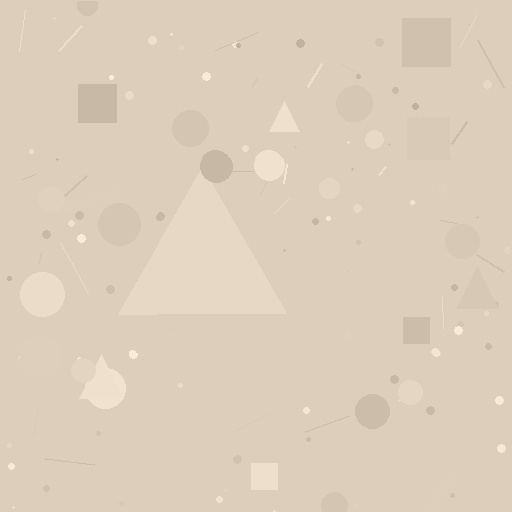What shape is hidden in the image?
A triangle is hidden in the image.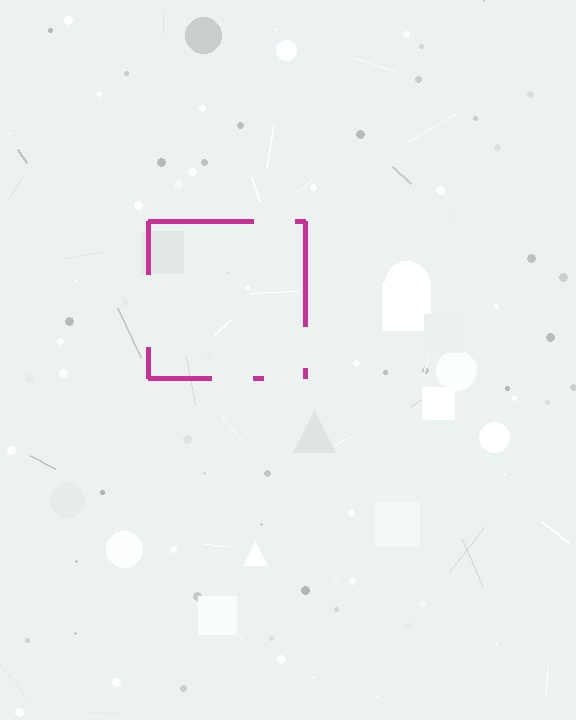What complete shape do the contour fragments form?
The contour fragments form a square.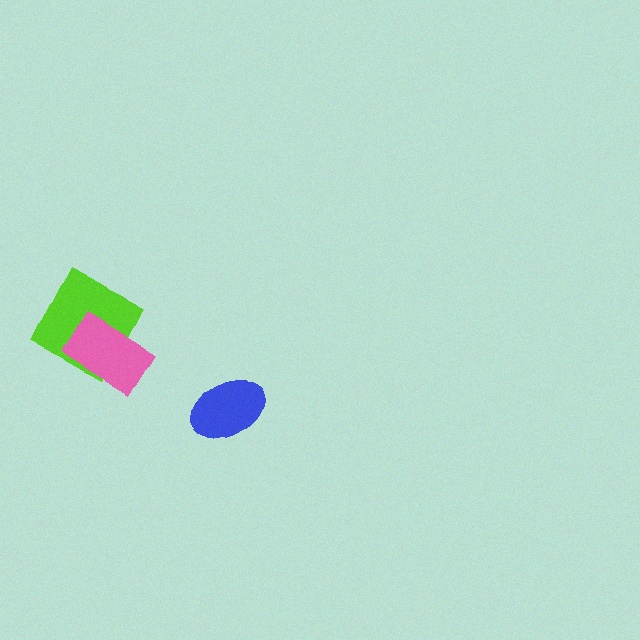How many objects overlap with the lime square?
1 object overlaps with the lime square.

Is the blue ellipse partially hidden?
No, no other shape covers it.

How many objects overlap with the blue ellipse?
0 objects overlap with the blue ellipse.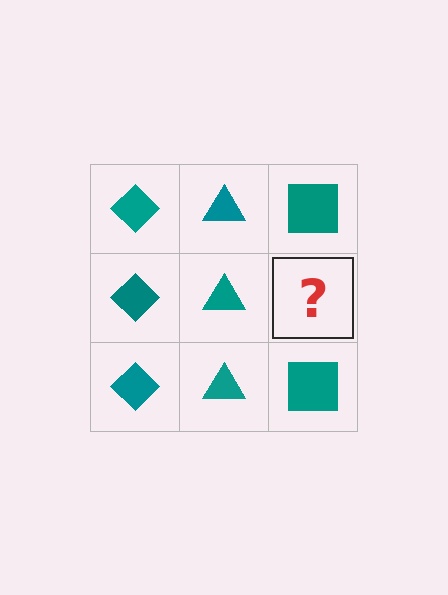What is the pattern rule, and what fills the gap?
The rule is that each column has a consistent shape. The gap should be filled with a teal square.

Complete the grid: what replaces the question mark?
The question mark should be replaced with a teal square.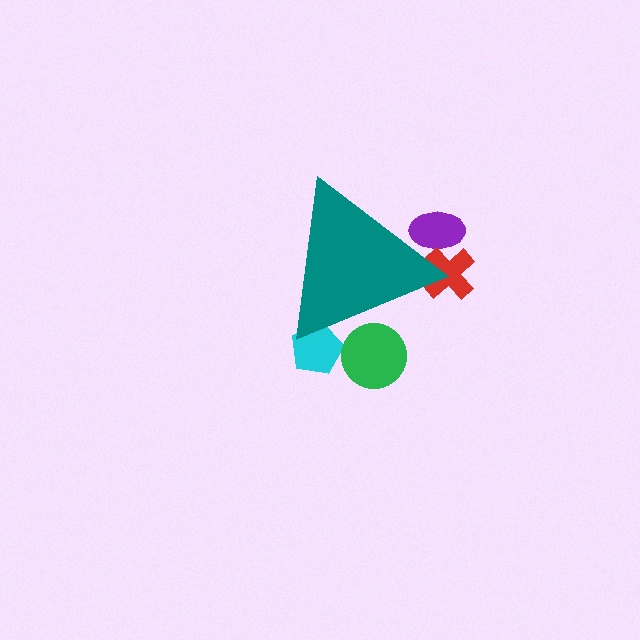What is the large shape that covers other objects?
A teal triangle.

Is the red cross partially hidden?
Yes, the red cross is partially hidden behind the teal triangle.